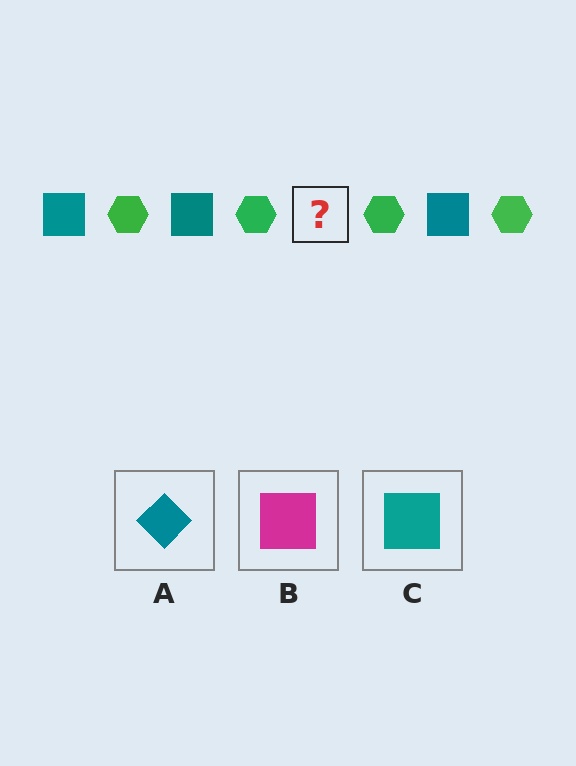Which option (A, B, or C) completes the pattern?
C.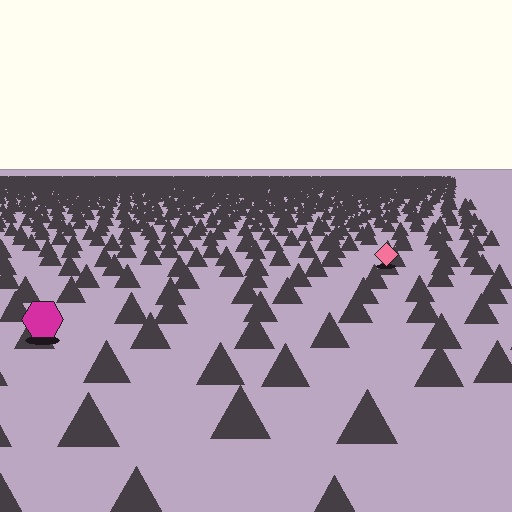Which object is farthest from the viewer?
The pink diamond is farthest from the viewer. It appears smaller and the ground texture around it is denser.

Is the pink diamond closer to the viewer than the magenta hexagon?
No. The magenta hexagon is closer — you can tell from the texture gradient: the ground texture is coarser near it.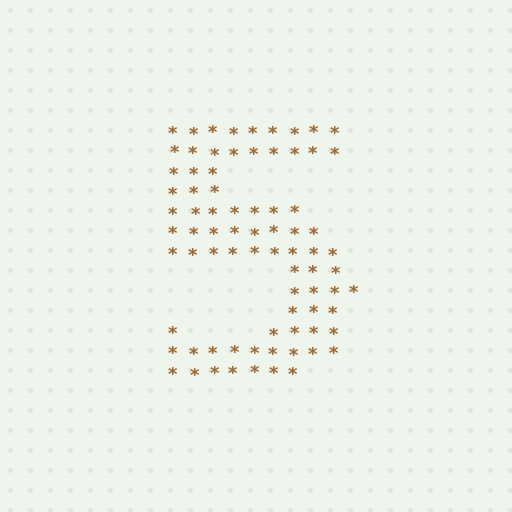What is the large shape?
The large shape is the digit 5.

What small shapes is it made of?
It is made of small asterisks.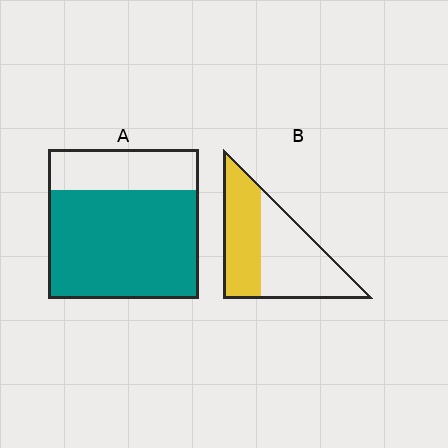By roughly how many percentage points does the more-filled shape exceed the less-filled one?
By roughly 30 percentage points (A over B).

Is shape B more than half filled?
No.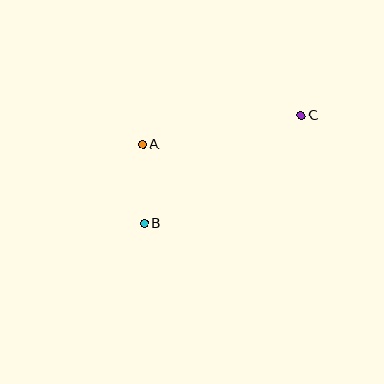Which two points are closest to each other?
Points A and B are closest to each other.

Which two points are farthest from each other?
Points B and C are farthest from each other.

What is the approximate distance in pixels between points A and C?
The distance between A and C is approximately 161 pixels.